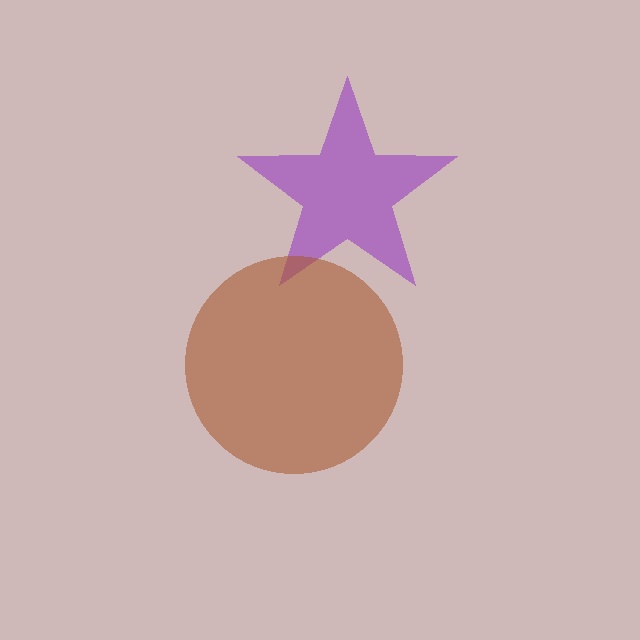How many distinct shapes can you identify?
There are 2 distinct shapes: a purple star, a brown circle.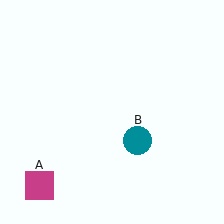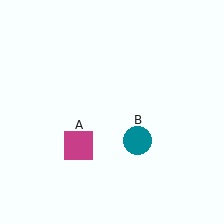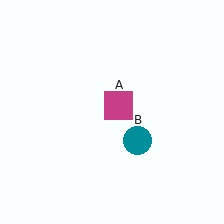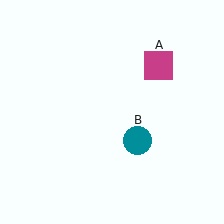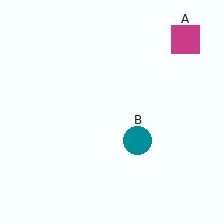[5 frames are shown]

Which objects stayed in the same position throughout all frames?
Teal circle (object B) remained stationary.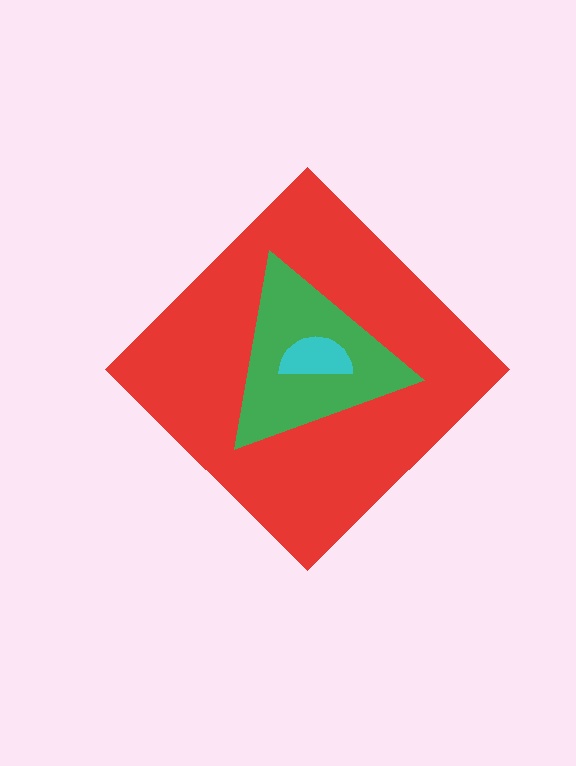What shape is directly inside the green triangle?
The cyan semicircle.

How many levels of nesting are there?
3.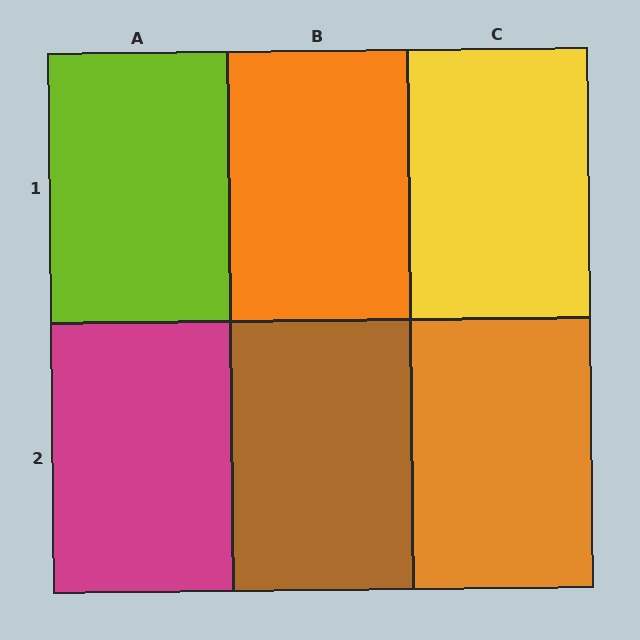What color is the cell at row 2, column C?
Orange.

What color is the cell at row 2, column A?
Magenta.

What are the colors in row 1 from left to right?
Lime, orange, yellow.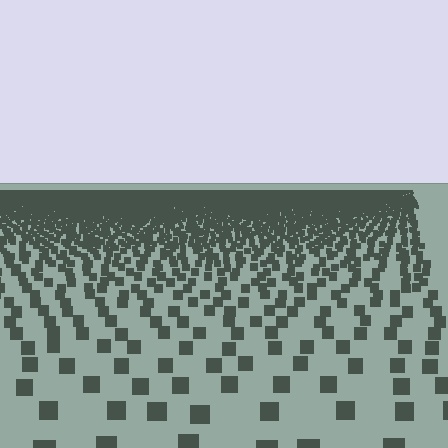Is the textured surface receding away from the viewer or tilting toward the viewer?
The surface is receding away from the viewer. Texture elements get smaller and denser toward the top.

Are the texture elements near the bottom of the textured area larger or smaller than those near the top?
Larger. Near the bottom, elements are closer to the viewer and appear at a bigger on-screen size.